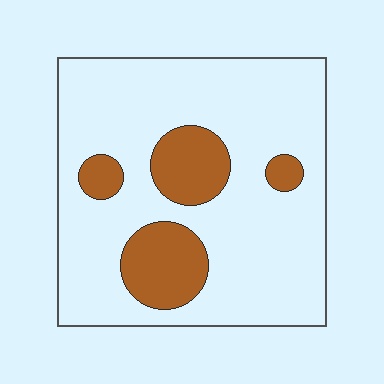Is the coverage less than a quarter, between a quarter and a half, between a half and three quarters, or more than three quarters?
Less than a quarter.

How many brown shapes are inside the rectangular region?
4.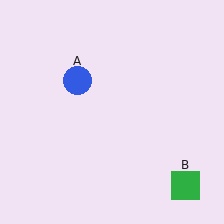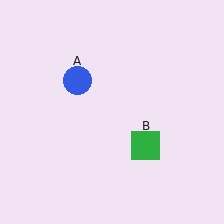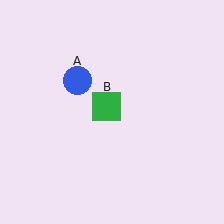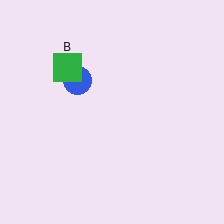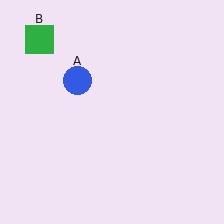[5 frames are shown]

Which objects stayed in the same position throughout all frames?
Blue circle (object A) remained stationary.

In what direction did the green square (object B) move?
The green square (object B) moved up and to the left.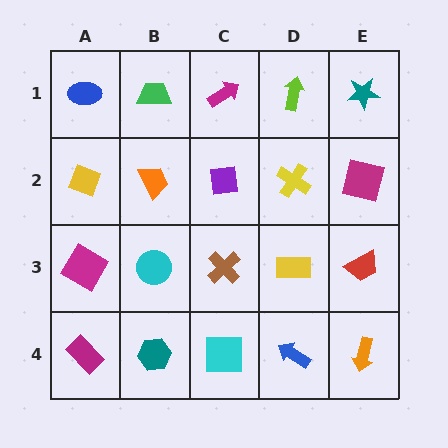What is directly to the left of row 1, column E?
A lime arrow.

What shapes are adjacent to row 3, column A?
A yellow diamond (row 2, column A), a magenta rectangle (row 4, column A), a cyan circle (row 3, column B).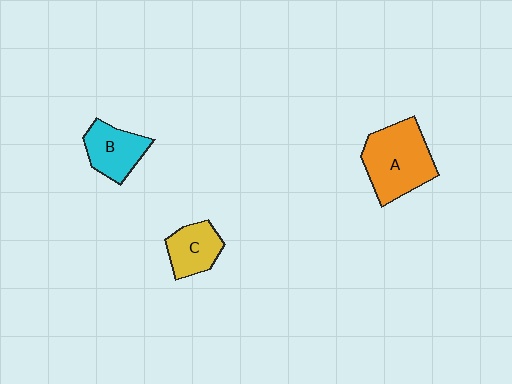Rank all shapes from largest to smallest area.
From largest to smallest: A (orange), B (cyan), C (yellow).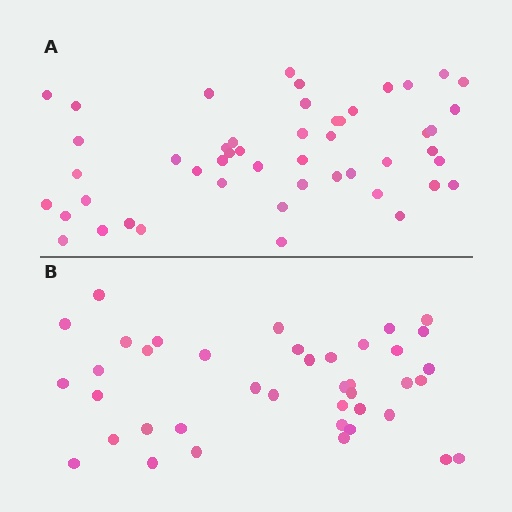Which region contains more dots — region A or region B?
Region A (the top region) has more dots.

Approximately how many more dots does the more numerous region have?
Region A has roughly 8 or so more dots than region B.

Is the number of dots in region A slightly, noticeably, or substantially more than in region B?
Region A has only slightly more — the two regions are fairly close. The ratio is roughly 1.2 to 1.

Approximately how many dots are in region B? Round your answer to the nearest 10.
About 40 dots.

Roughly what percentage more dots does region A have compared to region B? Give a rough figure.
About 20% more.